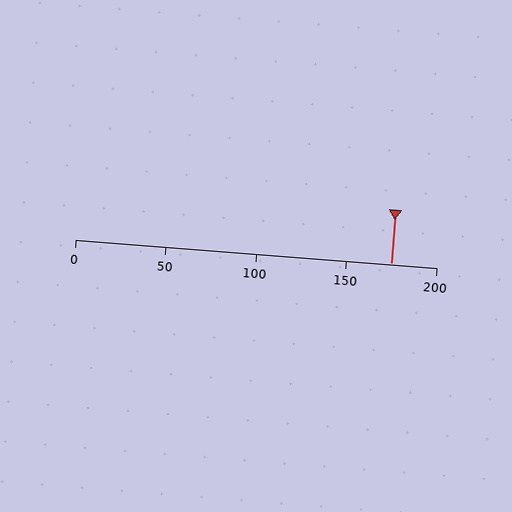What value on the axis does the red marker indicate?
The marker indicates approximately 175.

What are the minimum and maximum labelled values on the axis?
The axis runs from 0 to 200.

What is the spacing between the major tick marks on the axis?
The major ticks are spaced 50 apart.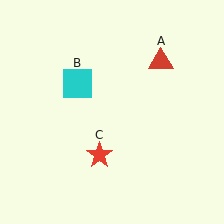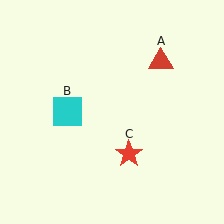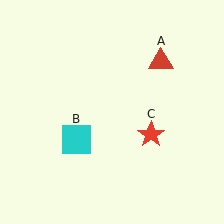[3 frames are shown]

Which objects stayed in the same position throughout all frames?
Red triangle (object A) remained stationary.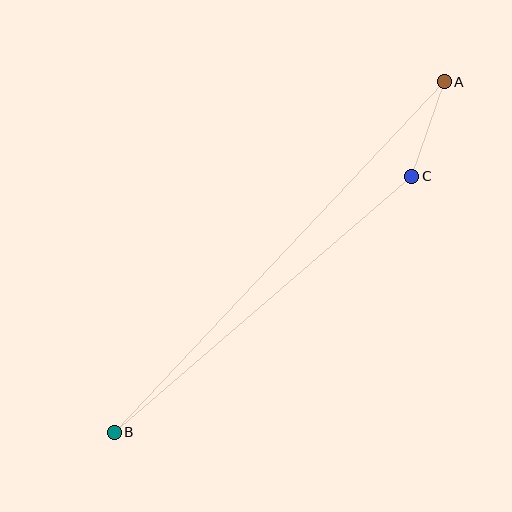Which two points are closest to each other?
Points A and C are closest to each other.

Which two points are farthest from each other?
Points A and B are farthest from each other.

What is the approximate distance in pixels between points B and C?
The distance between B and C is approximately 392 pixels.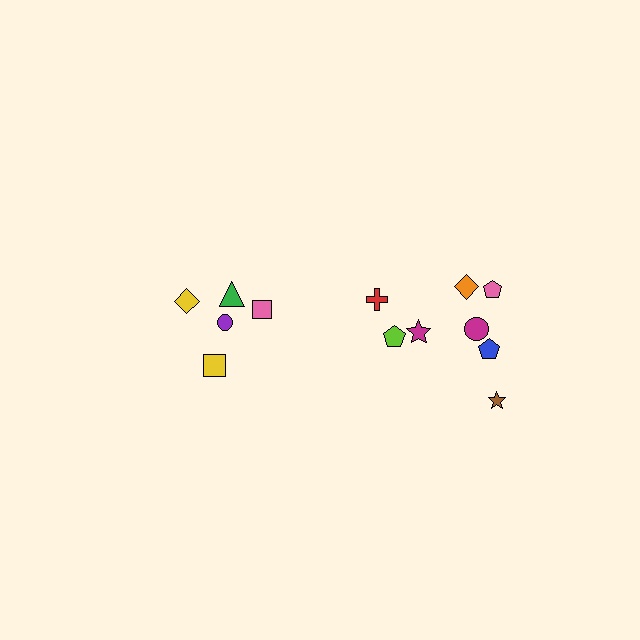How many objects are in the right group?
There are 8 objects.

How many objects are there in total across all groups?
There are 13 objects.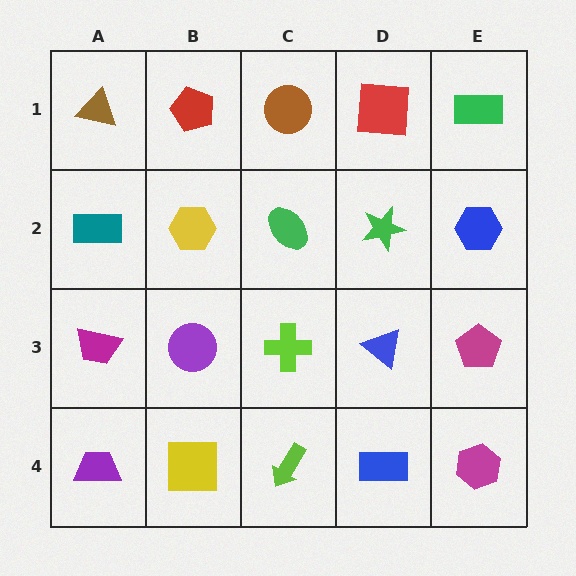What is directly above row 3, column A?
A teal rectangle.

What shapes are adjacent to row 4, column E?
A magenta pentagon (row 3, column E), a blue rectangle (row 4, column D).